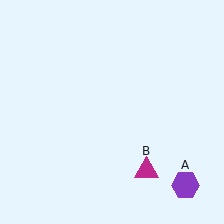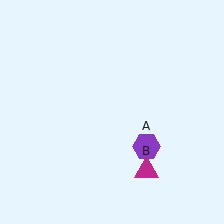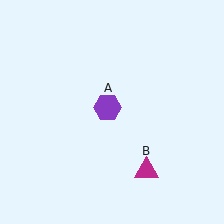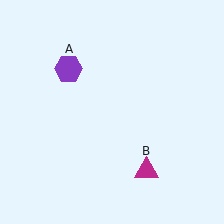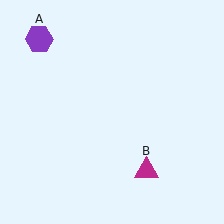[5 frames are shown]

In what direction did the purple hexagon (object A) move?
The purple hexagon (object A) moved up and to the left.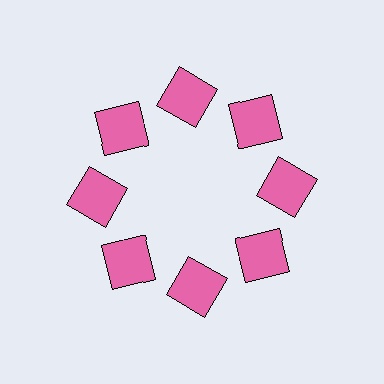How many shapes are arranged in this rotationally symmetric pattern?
There are 8 shapes, arranged in 8 groups of 1.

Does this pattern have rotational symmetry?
Yes, this pattern has 8-fold rotational symmetry. It looks the same after rotating 45 degrees around the center.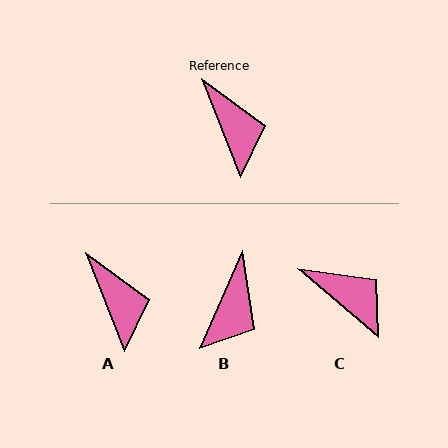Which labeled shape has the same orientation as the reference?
A.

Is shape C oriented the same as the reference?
No, it is off by about 28 degrees.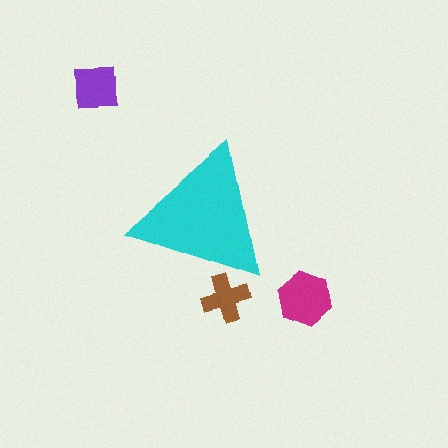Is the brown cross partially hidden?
Yes, the brown cross is partially hidden behind the cyan triangle.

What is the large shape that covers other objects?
A cyan triangle.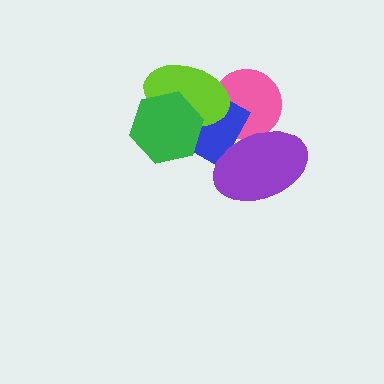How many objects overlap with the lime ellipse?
3 objects overlap with the lime ellipse.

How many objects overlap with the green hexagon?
2 objects overlap with the green hexagon.